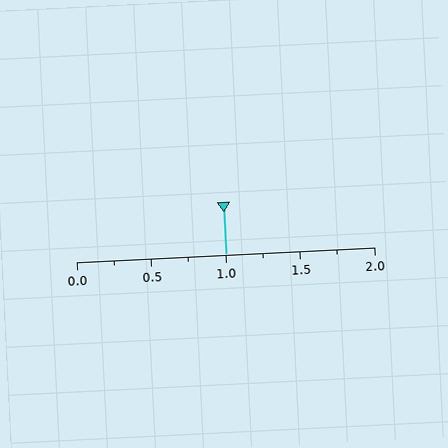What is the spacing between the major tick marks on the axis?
The major ticks are spaced 0.5 apart.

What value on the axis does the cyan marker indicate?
The marker indicates approximately 1.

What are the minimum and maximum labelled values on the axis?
The axis runs from 0.0 to 2.0.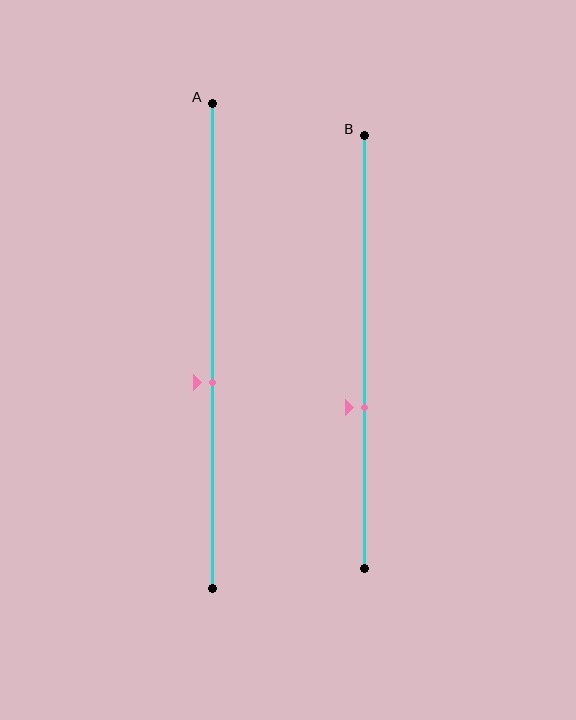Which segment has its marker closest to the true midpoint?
Segment A has its marker closest to the true midpoint.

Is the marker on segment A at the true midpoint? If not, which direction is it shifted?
No, the marker on segment A is shifted downward by about 8% of the segment length.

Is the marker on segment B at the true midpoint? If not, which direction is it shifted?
No, the marker on segment B is shifted downward by about 13% of the segment length.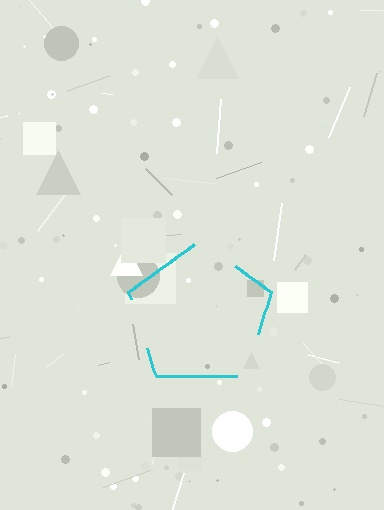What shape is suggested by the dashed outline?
The dashed outline suggests a pentagon.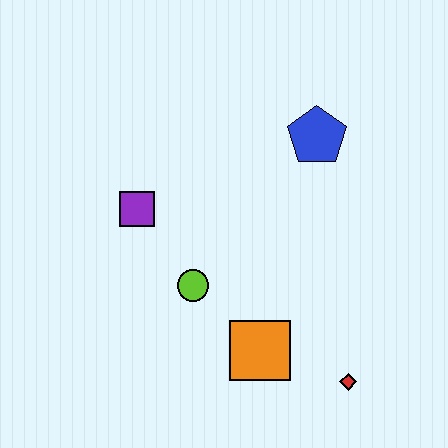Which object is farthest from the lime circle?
The blue pentagon is farthest from the lime circle.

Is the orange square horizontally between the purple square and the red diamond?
Yes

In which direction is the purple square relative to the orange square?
The purple square is above the orange square.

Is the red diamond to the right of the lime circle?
Yes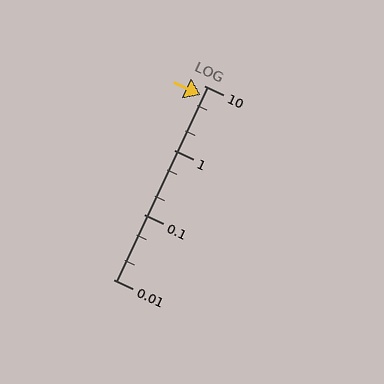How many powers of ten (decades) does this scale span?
The scale spans 3 decades, from 0.01 to 10.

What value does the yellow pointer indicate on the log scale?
The pointer indicates approximately 7.1.